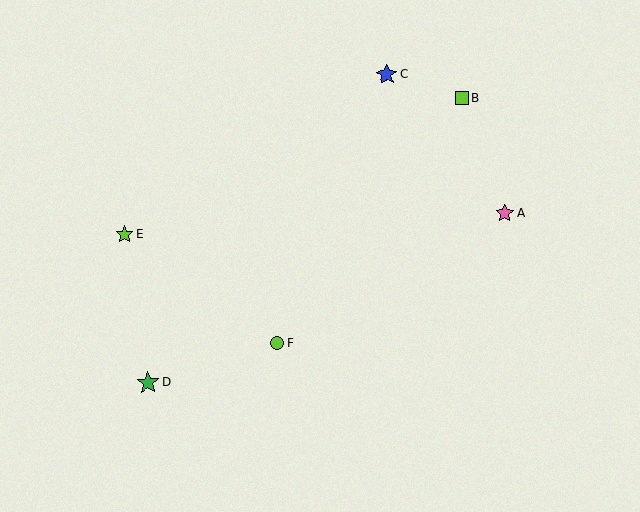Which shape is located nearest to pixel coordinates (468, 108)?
The lime square (labeled B) at (462, 98) is nearest to that location.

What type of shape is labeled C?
Shape C is a blue star.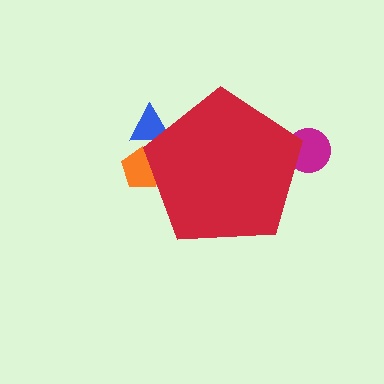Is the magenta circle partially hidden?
Yes, the magenta circle is partially hidden behind the red pentagon.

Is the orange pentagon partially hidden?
Yes, the orange pentagon is partially hidden behind the red pentagon.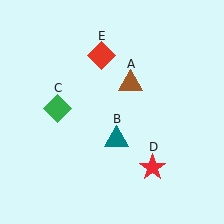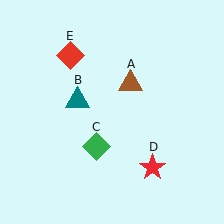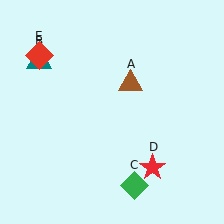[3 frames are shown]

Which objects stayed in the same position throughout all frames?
Brown triangle (object A) and red star (object D) remained stationary.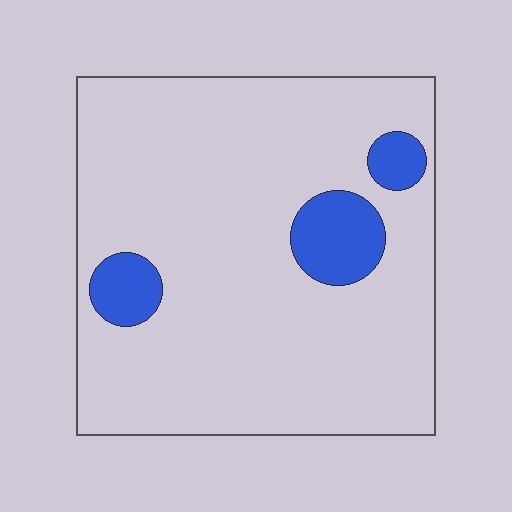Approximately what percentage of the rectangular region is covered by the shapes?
Approximately 10%.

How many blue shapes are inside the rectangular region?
3.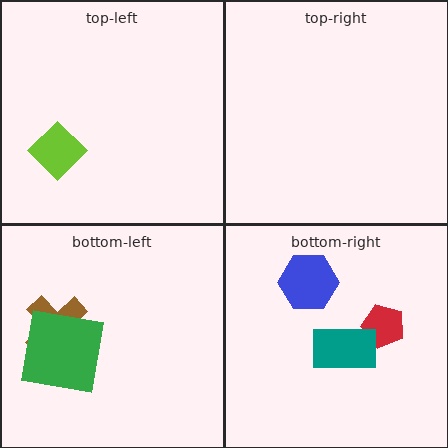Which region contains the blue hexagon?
The bottom-right region.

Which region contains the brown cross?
The bottom-left region.